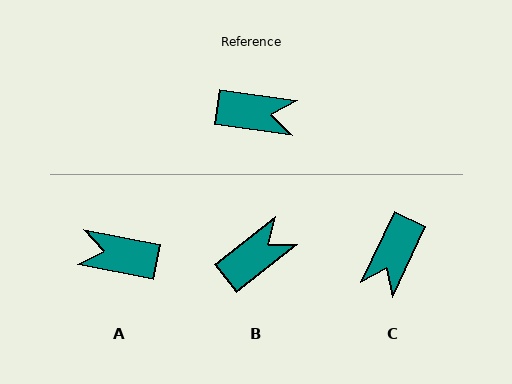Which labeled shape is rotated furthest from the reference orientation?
A, about 177 degrees away.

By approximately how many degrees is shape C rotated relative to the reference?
Approximately 108 degrees clockwise.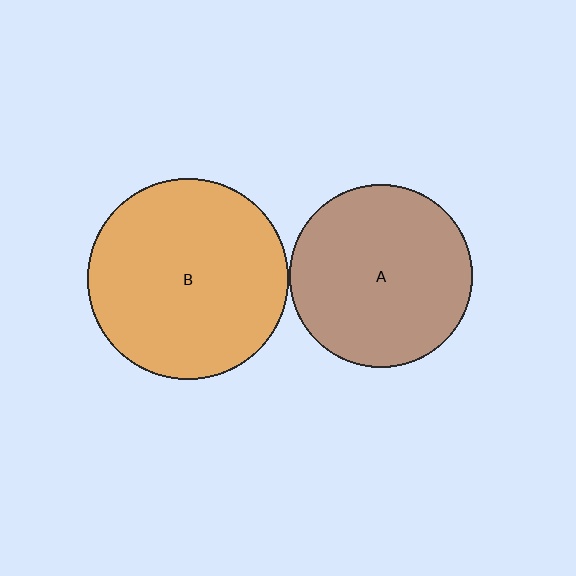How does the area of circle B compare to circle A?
Approximately 1.2 times.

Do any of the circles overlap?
No, none of the circles overlap.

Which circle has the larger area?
Circle B (orange).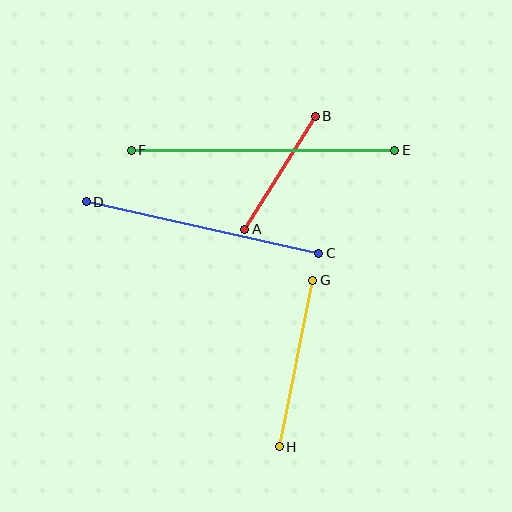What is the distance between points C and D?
The distance is approximately 238 pixels.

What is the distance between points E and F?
The distance is approximately 263 pixels.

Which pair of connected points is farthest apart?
Points E and F are farthest apart.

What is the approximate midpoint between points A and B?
The midpoint is at approximately (280, 173) pixels.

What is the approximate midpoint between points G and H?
The midpoint is at approximately (296, 363) pixels.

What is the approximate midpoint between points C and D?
The midpoint is at approximately (203, 228) pixels.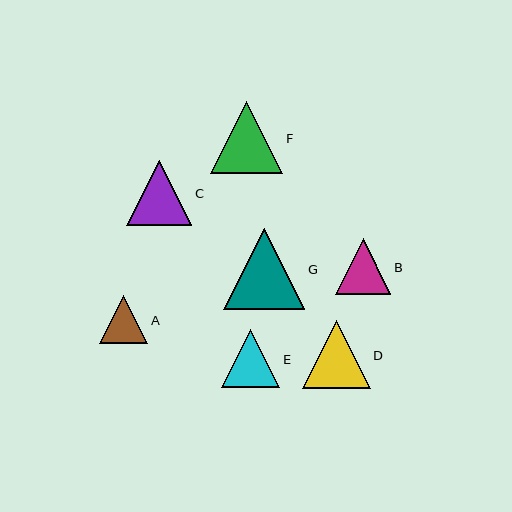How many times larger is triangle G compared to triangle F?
Triangle G is approximately 1.1 times the size of triangle F.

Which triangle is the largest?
Triangle G is the largest with a size of approximately 81 pixels.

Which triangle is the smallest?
Triangle A is the smallest with a size of approximately 48 pixels.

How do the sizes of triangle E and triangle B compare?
Triangle E and triangle B are approximately the same size.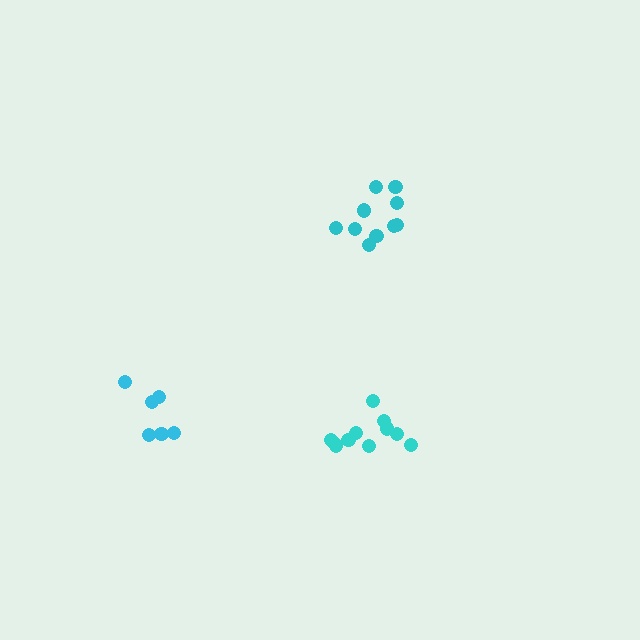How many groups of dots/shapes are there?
There are 3 groups.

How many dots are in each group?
Group 1: 6 dots, Group 2: 11 dots, Group 3: 10 dots (27 total).